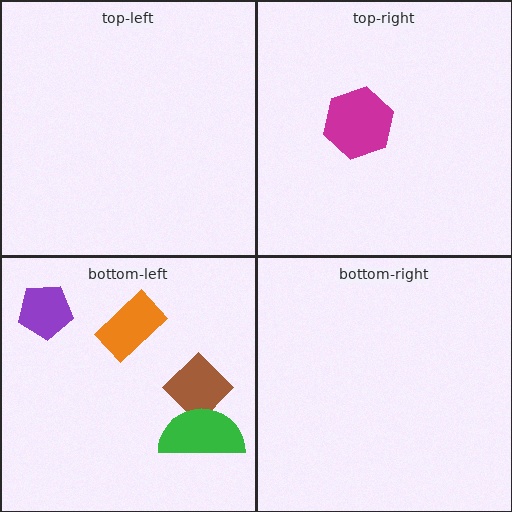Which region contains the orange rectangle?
The bottom-left region.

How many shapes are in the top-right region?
1.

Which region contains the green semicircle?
The bottom-left region.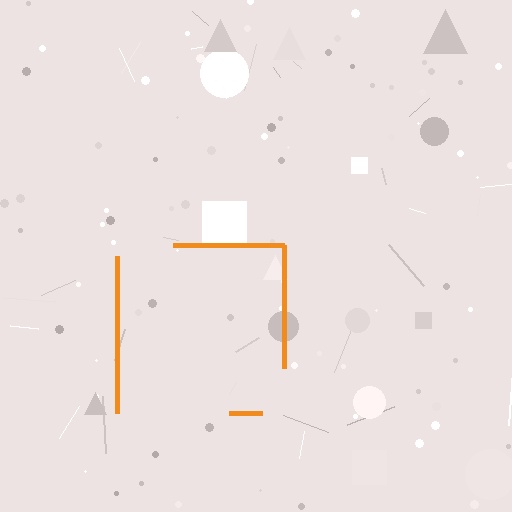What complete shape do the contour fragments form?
The contour fragments form a square.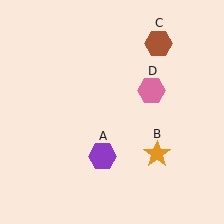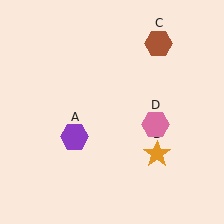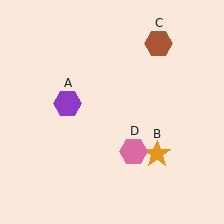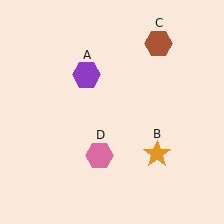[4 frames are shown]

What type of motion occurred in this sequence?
The purple hexagon (object A), pink hexagon (object D) rotated clockwise around the center of the scene.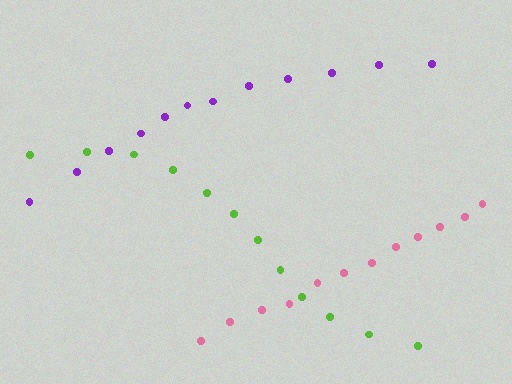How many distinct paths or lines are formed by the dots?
There are 3 distinct paths.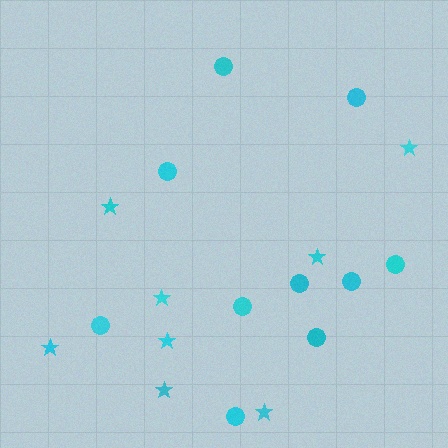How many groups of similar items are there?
There are 2 groups: one group of stars (8) and one group of circles (10).